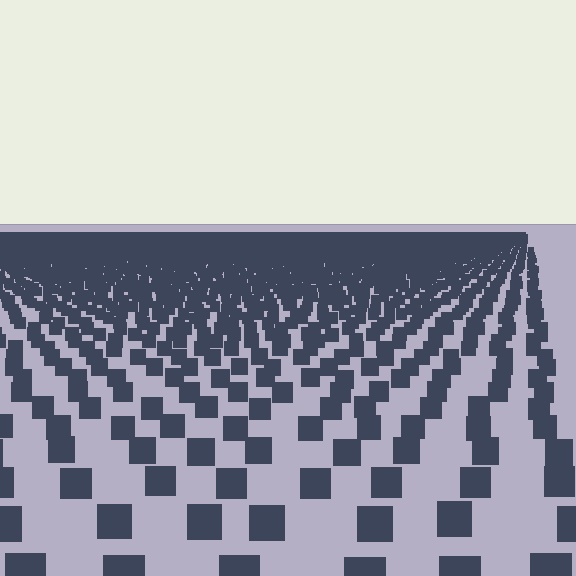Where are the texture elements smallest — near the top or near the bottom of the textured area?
Near the top.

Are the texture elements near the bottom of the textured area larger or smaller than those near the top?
Larger. Near the bottom, elements are closer to the viewer and appear at a bigger on-screen size.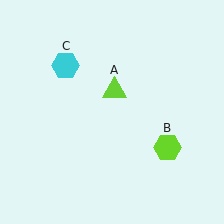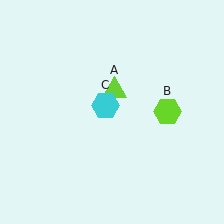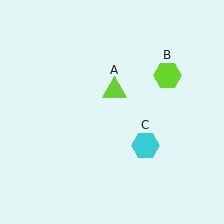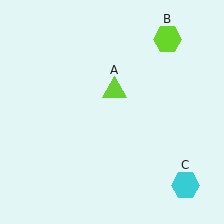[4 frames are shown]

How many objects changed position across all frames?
2 objects changed position: lime hexagon (object B), cyan hexagon (object C).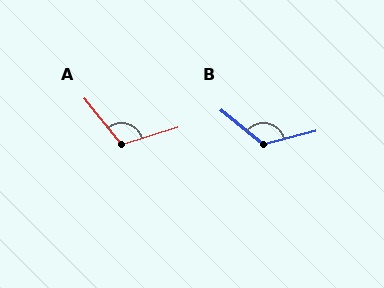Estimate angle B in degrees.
Approximately 127 degrees.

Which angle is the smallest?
A, at approximately 112 degrees.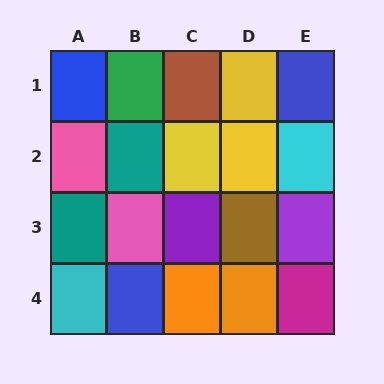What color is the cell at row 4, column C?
Orange.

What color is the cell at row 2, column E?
Cyan.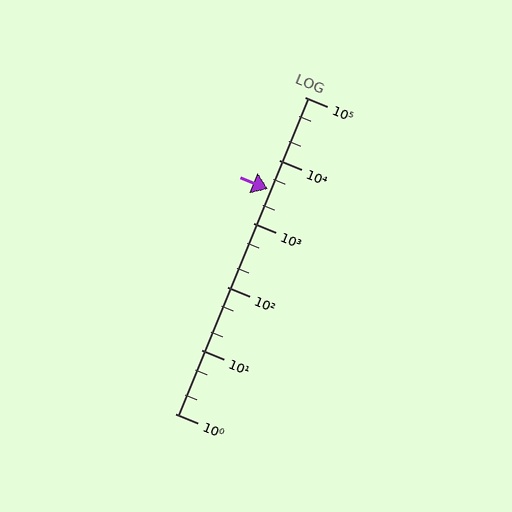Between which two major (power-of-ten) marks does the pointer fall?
The pointer is between 1000 and 10000.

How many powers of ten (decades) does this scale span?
The scale spans 5 decades, from 1 to 100000.